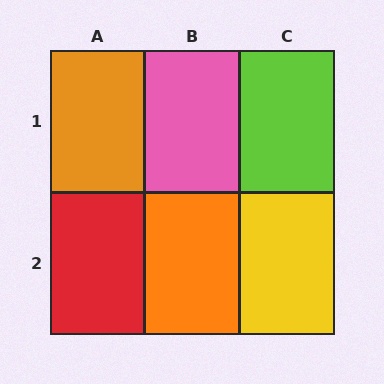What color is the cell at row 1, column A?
Orange.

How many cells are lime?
1 cell is lime.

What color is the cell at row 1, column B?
Pink.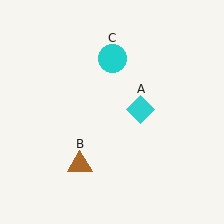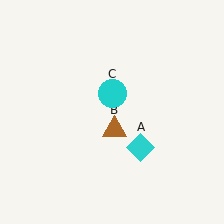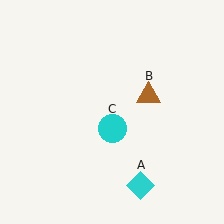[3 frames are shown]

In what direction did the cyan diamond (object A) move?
The cyan diamond (object A) moved down.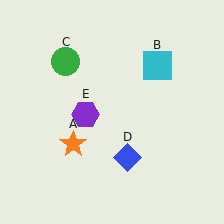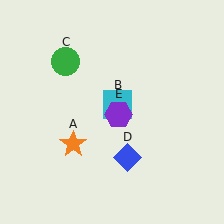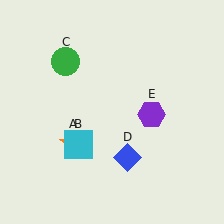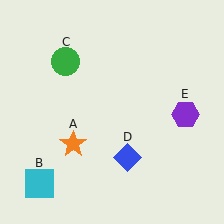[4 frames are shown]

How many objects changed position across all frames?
2 objects changed position: cyan square (object B), purple hexagon (object E).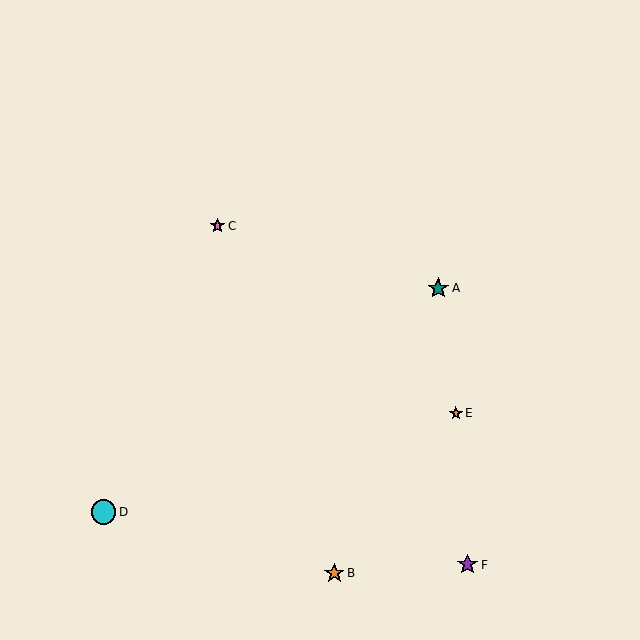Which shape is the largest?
The cyan circle (labeled D) is the largest.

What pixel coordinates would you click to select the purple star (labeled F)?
Click at (467, 565) to select the purple star F.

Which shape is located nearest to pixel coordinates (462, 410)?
The orange star (labeled E) at (456, 413) is nearest to that location.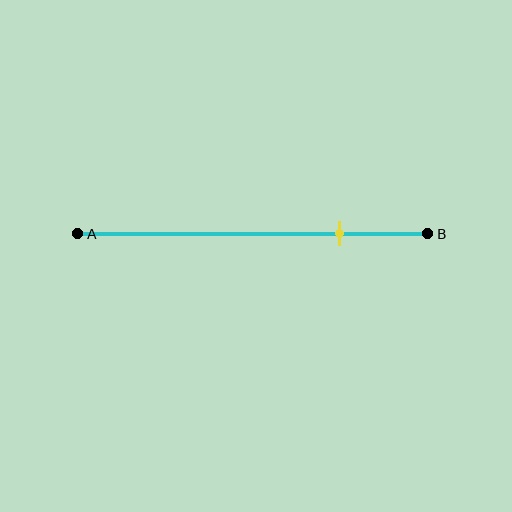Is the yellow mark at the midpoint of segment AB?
No, the mark is at about 75% from A, not at the 50% midpoint.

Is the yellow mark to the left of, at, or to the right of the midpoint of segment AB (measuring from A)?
The yellow mark is to the right of the midpoint of segment AB.